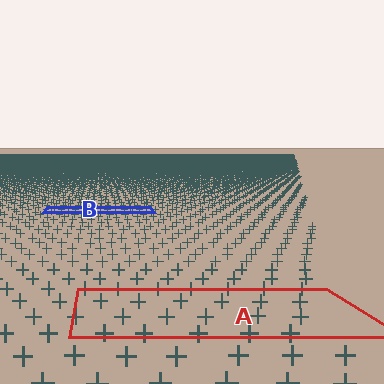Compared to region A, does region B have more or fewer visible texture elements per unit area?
Region B has more texture elements per unit area — they are packed more densely because it is farther away.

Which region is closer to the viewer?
Region A is closer. The texture elements there are larger and more spread out.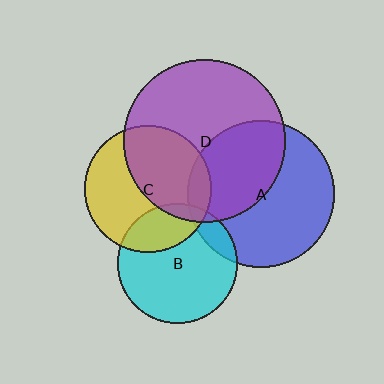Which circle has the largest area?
Circle D (purple).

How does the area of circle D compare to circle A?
Approximately 1.2 times.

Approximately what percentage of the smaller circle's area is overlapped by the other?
Approximately 10%.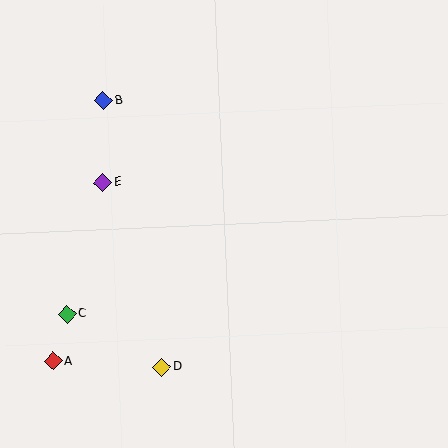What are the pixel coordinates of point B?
Point B is at (103, 101).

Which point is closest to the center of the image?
Point E at (103, 182) is closest to the center.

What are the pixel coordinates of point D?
Point D is at (162, 367).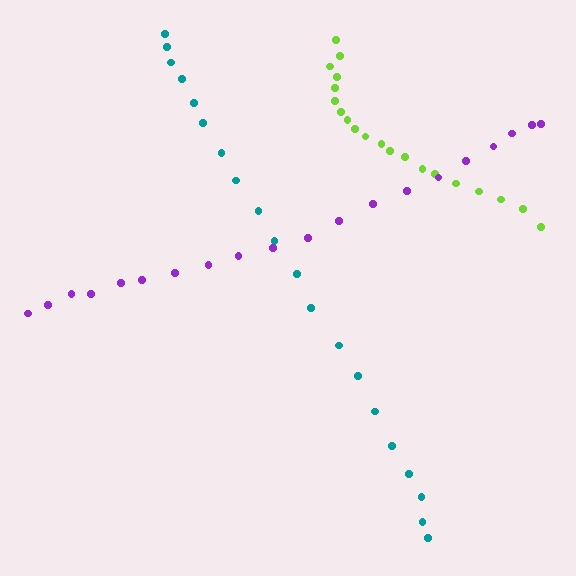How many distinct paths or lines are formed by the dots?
There are 3 distinct paths.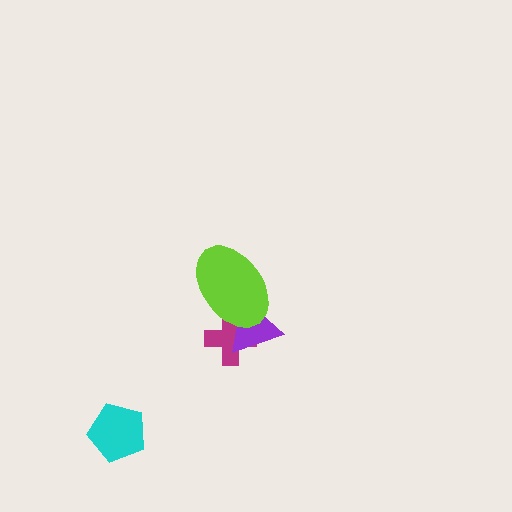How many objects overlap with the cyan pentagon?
0 objects overlap with the cyan pentagon.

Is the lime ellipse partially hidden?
No, no other shape covers it.